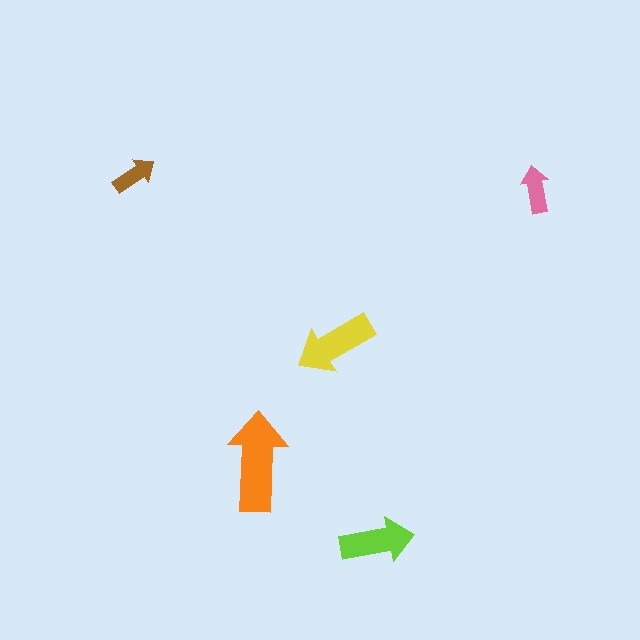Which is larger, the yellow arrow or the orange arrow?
The orange one.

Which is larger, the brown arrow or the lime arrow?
The lime one.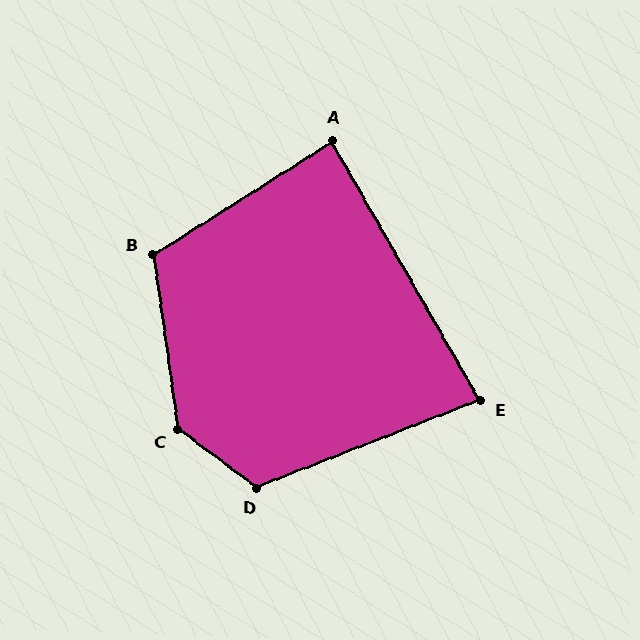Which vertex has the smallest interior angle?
E, at approximately 81 degrees.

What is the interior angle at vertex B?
Approximately 114 degrees (obtuse).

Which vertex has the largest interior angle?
C, at approximately 135 degrees.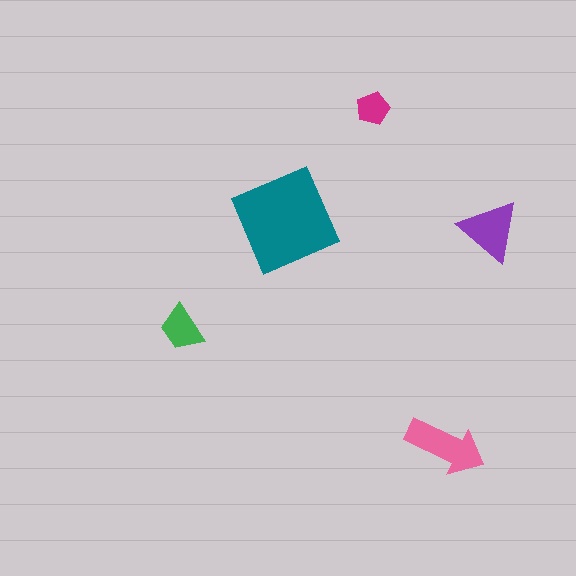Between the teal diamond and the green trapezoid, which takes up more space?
The teal diamond.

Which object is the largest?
The teal diamond.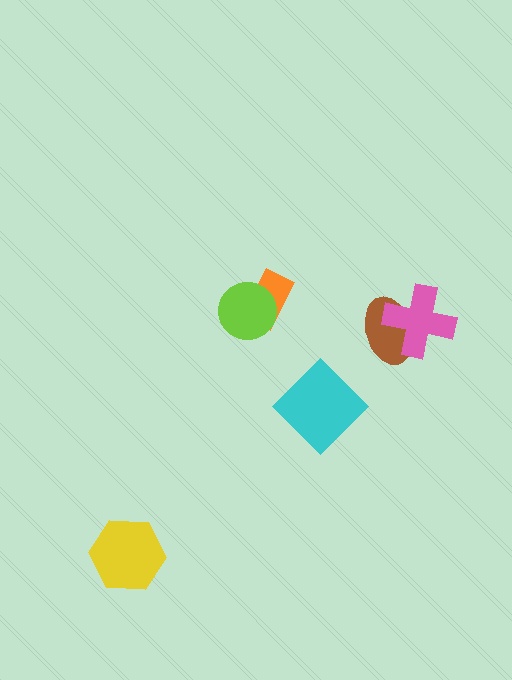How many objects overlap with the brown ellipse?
1 object overlaps with the brown ellipse.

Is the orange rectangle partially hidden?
Yes, it is partially covered by another shape.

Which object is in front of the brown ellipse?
The pink cross is in front of the brown ellipse.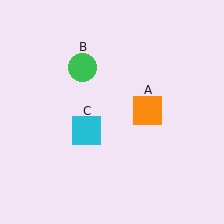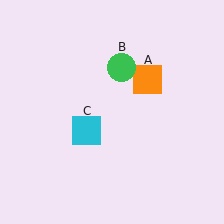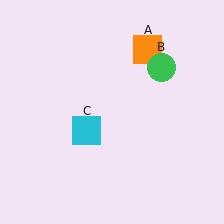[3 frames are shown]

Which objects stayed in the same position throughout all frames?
Cyan square (object C) remained stationary.